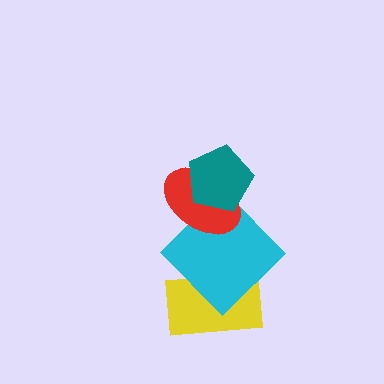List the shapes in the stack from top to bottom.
From top to bottom: the teal pentagon, the red ellipse, the cyan diamond, the yellow rectangle.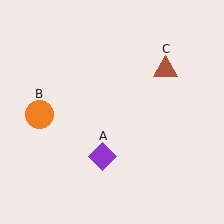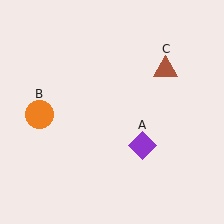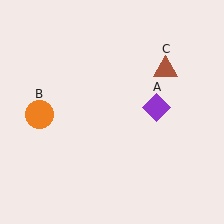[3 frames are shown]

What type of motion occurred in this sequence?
The purple diamond (object A) rotated counterclockwise around the center of the scene.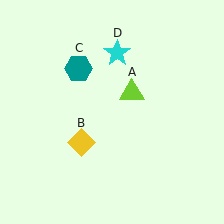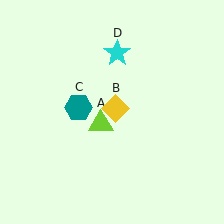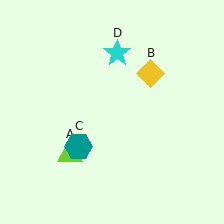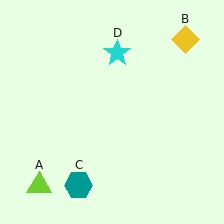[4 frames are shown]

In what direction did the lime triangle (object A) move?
The lime triangle (object A) moved down and to the left.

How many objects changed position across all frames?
3 objects changed position: lime triangle (object A), yellow diamond (object B), teal hexagon (object C).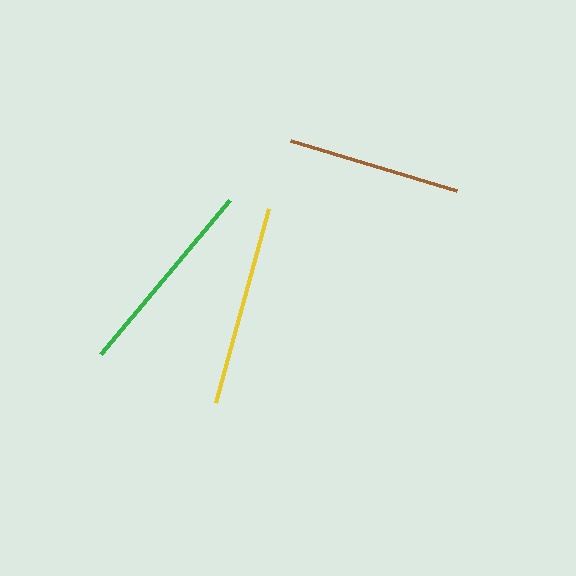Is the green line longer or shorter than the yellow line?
The yellow line is longer than the green line.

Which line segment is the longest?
The yellow line is the longest at approximately 201 pixels.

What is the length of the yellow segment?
The yellow segment is approximately 201 pixels long.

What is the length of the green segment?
The green segment is approximately 201 pixels long.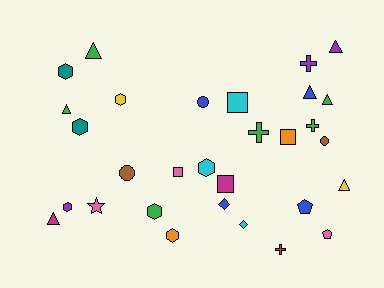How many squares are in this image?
There are 4 squares.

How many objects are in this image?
There are 30 objects.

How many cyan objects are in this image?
There are 3 cyan objects.